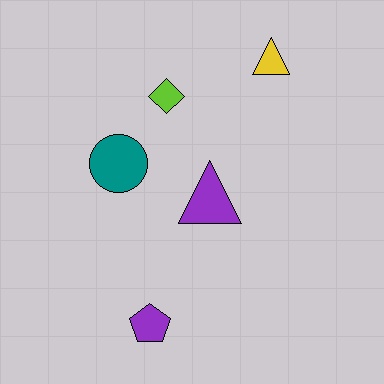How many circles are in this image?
There is 1 circle.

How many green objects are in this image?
There are no green objects.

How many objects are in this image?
There are 5 objects.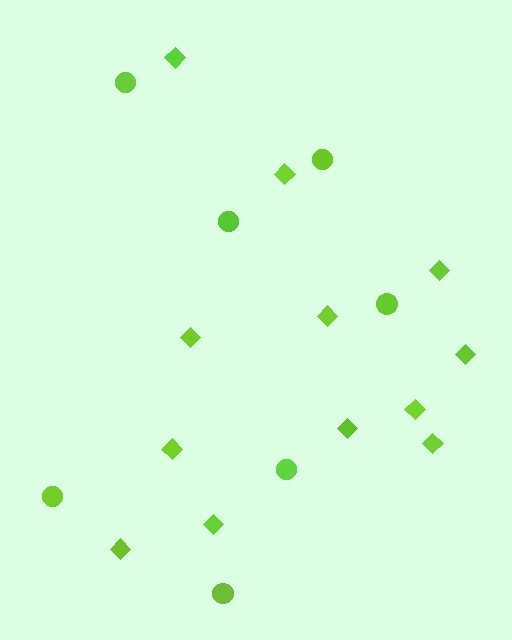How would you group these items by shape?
There are 2 groups: one group of diamonds (12) and one group of circles (7).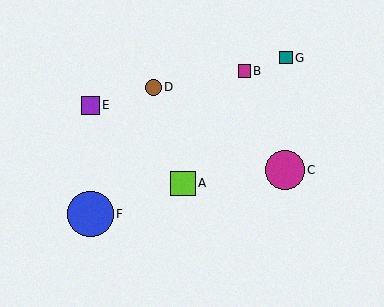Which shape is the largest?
The blue circle (labeled F) is the largest.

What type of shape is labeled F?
Shape F is a blue circle.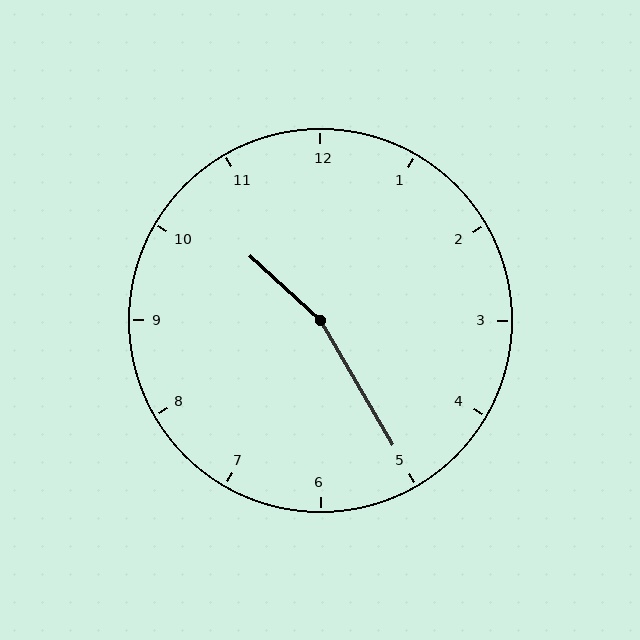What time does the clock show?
10:25.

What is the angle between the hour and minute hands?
Approximately 162 degrees.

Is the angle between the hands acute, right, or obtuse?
It is obtuse.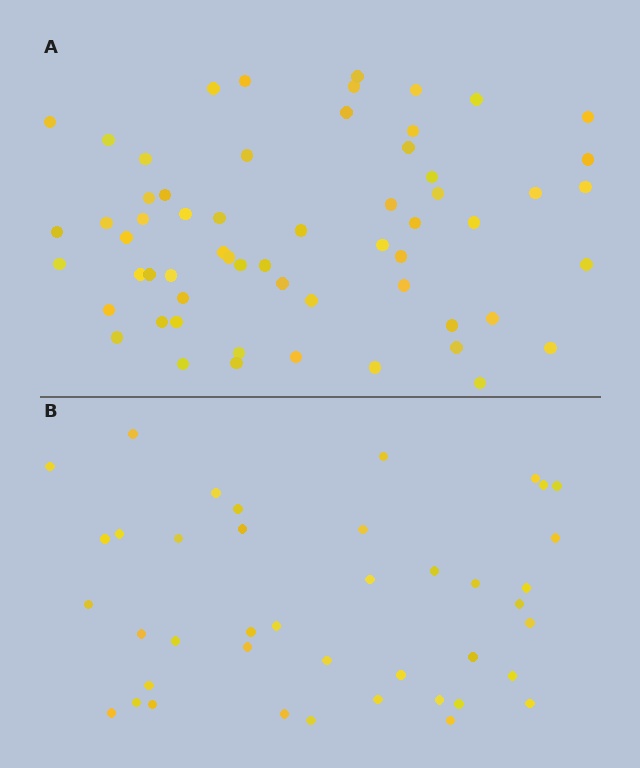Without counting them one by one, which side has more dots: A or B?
Region A (the top region) has more dots.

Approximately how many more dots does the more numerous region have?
Region A has approximately 20 more dots than region B.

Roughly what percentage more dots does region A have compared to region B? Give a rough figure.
About 45% more.